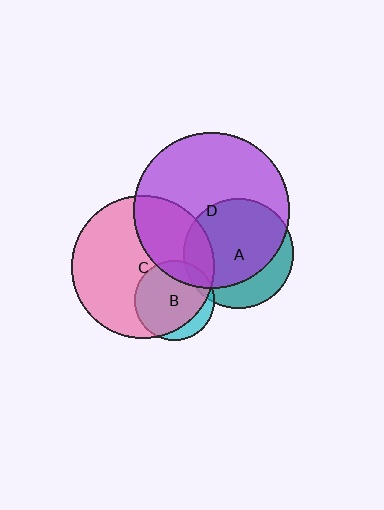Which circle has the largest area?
Circle D (purple).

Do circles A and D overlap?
Yes.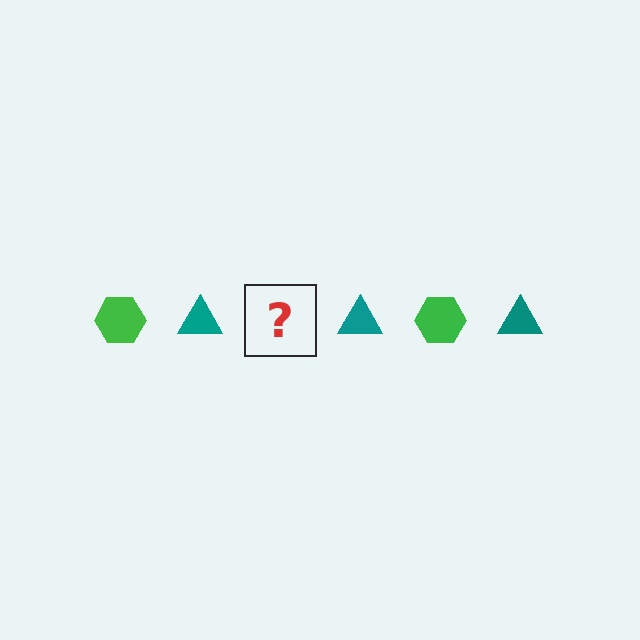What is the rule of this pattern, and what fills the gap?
The rule is that the pattern alternates between green hexagon and teal triangle. The gap should be filled with a green hexagon.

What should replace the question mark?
The question mark should be replaced with a green hexagon.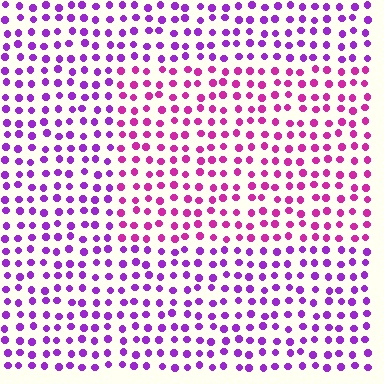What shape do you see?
I see a rectangle.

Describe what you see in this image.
The image is filled with small purple elements in a uniform arrangement. A rectangle-shaped region is visible where the elements are tinted to a slightly different hue, forming a subtle color boundary.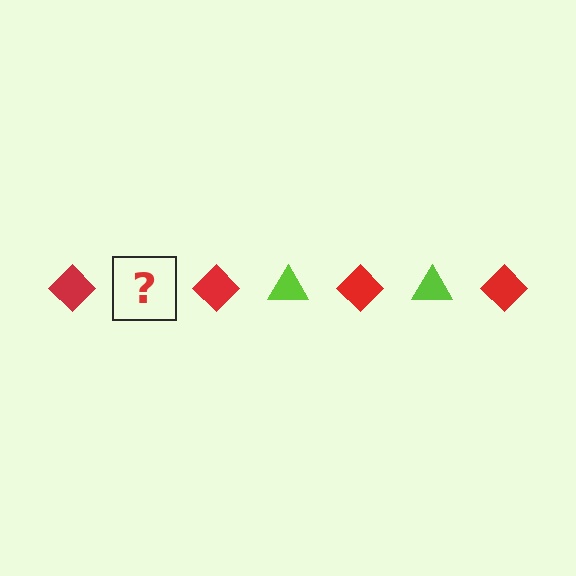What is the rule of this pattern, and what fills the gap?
The rule is that the pattern alternates between red diamond and lime triangle. The gap should be filled with a lime triangle.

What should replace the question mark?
The question mark should be replaced with a lime triangle.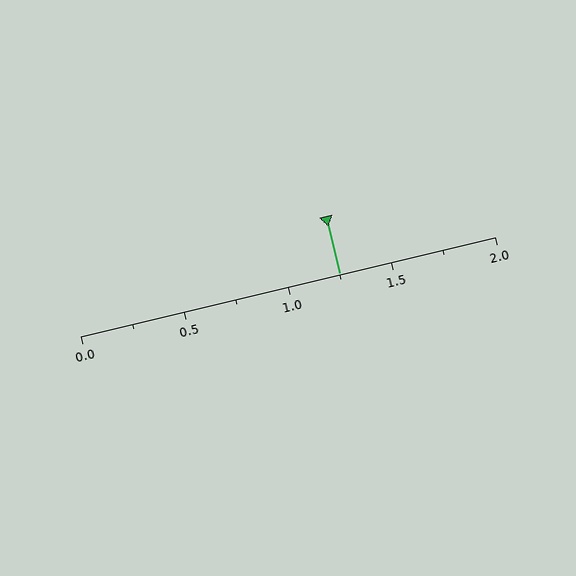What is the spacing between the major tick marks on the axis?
The major ticks are spaced 0.5 apart.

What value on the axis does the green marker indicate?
The marker indicates approximately 1.25.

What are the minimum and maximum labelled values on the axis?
The axis runs from 0.0 to 2.0.